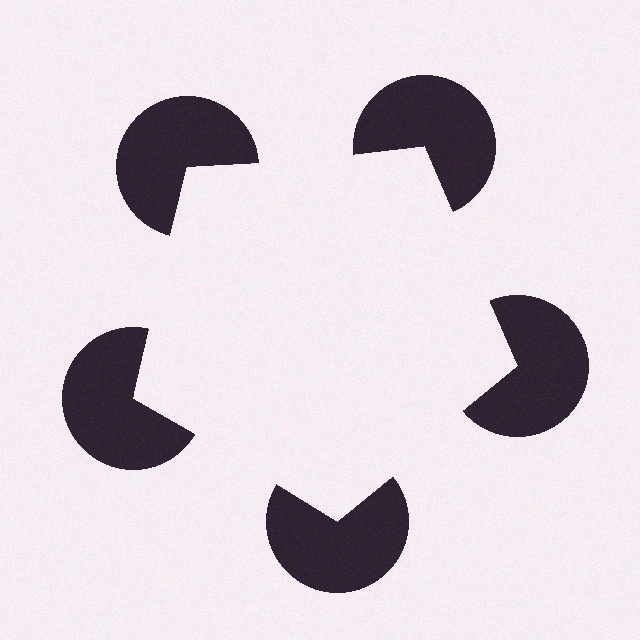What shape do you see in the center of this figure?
An illusory pentagon — its edges are inferred from the aligned wedge cuts in the pac-man discs, not physically drawn.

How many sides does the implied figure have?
5 sides.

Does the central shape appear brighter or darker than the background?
It typically appears slightly brighter than the background, even though no actual brightness change is drawn.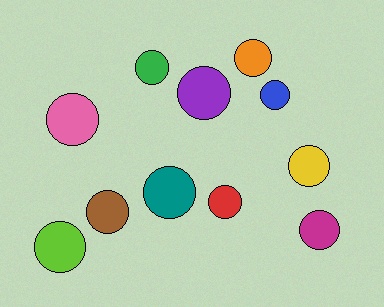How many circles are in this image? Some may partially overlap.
There are 11 circles.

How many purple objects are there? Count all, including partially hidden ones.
There is 1 purple object.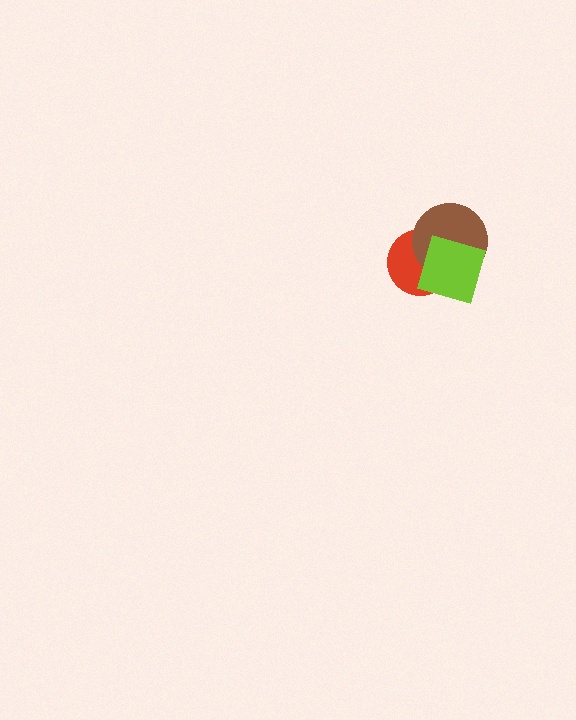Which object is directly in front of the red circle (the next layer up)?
The brown circle is directly in front of the red circle.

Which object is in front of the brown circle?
The lime square is in front of the brown circle.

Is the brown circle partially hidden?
Yes, it is partially covered by another shape.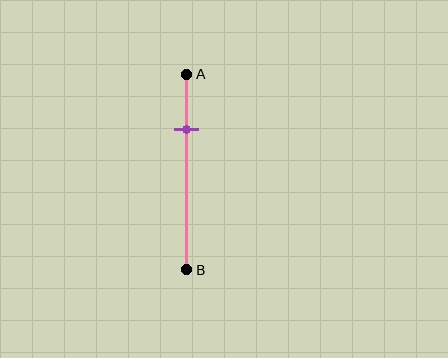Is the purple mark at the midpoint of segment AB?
No, the mark is at about 30% from A, not at the 50% midpoint.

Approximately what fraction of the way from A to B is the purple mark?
The purple mark is approximately 30% of the way from A to B.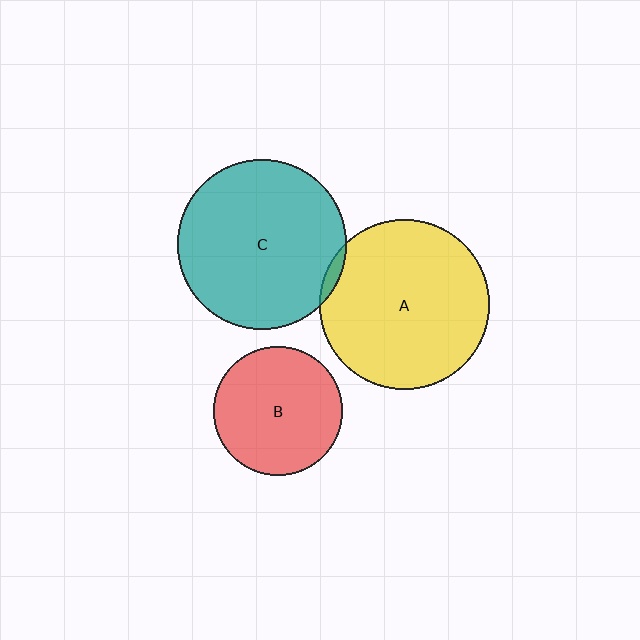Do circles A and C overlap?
Yes.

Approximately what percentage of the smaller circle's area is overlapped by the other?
Approximately 5%.